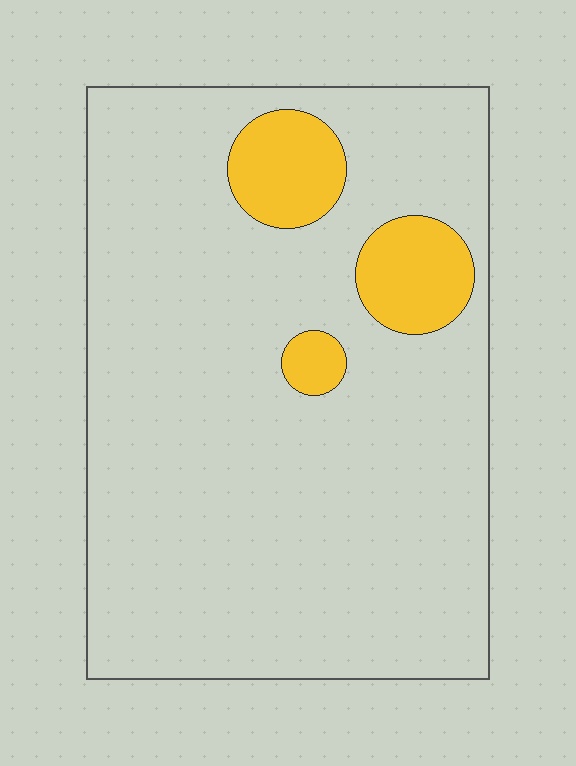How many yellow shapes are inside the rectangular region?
3.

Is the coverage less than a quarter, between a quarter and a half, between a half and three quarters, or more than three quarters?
Less than a quarter.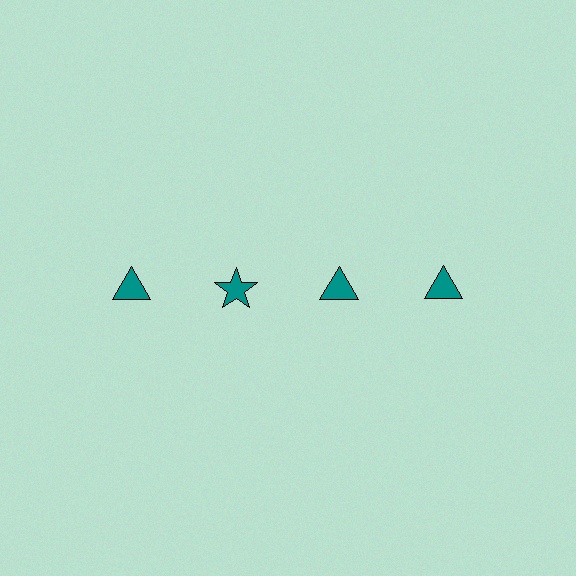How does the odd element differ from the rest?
It has a different shape: star instead of triangle.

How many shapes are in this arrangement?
There are 4 shapes arranged in a grid pattern.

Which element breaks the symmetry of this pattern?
The teal star in the top row, second from left column breaks the symmetry. All other shapes are teal triangles.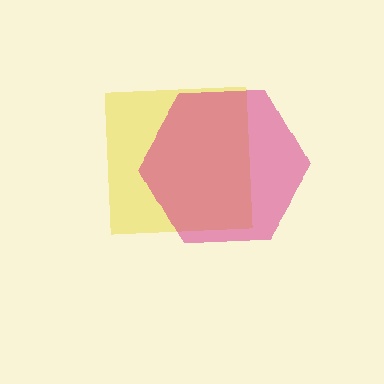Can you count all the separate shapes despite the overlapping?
Yes, there are 2 separate shapes.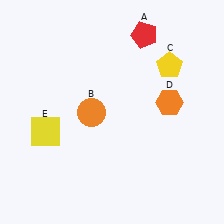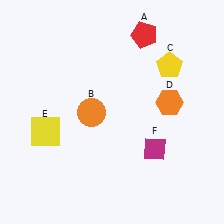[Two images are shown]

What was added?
A magenta diamond (F) was added in Image 2.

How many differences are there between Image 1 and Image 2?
There is 1 difference between the two images.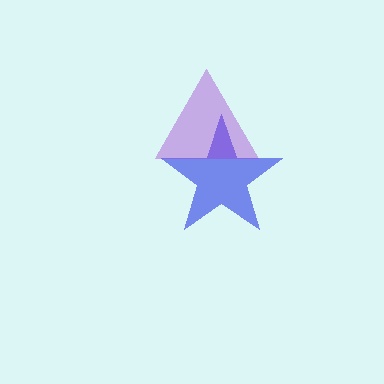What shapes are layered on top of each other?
The layered shapes are: a blue star, a purple triangle.